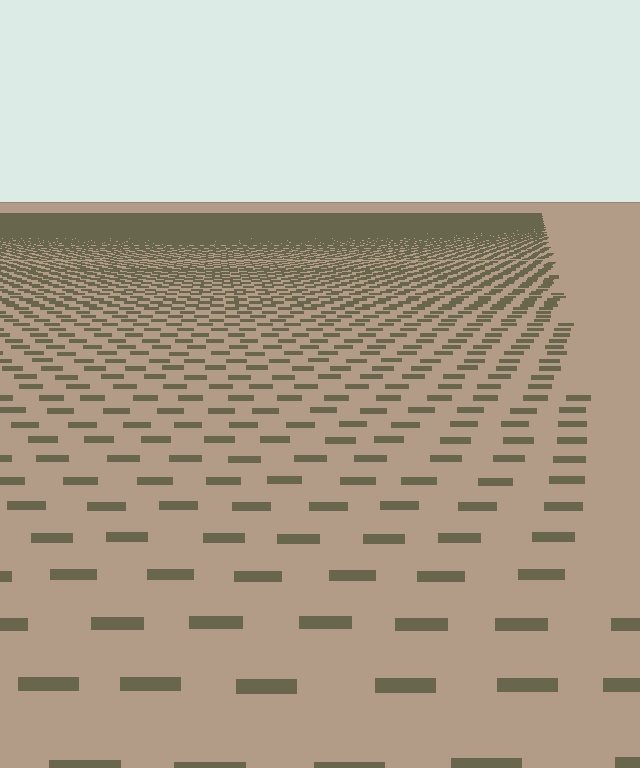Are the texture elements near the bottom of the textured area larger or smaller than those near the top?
Larger. Near the bottom, elements are closer to the viewer and appear at a bigger on-screen size.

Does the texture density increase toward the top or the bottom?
Density increases toward the top.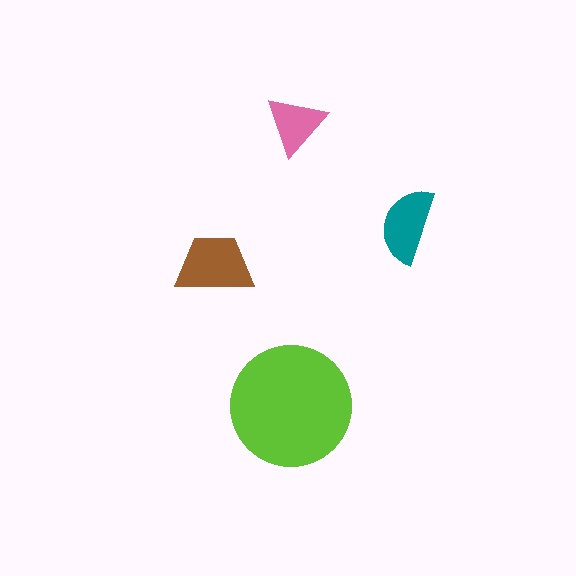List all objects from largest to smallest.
The lime circle, the brown trapezoid, the teal semicircle, the pink triangle.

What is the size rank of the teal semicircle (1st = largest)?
3rd.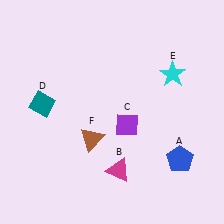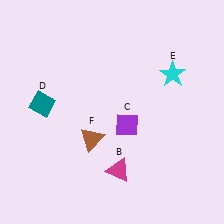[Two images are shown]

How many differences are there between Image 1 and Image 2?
There is 1 difference between the two images.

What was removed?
The blue pentagon (A) was removed in Image 2.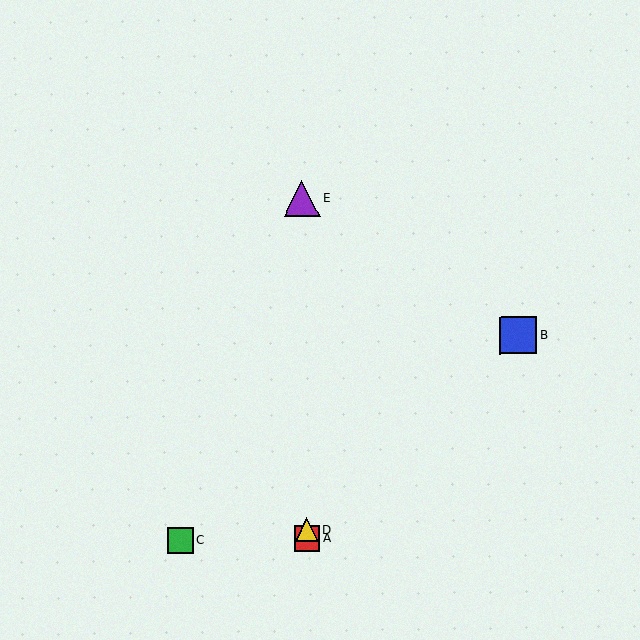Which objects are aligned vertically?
Objects A, D, E are aligned vertically.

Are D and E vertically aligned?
Yes, both are at x≈307.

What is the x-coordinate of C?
Object C is at x≈180.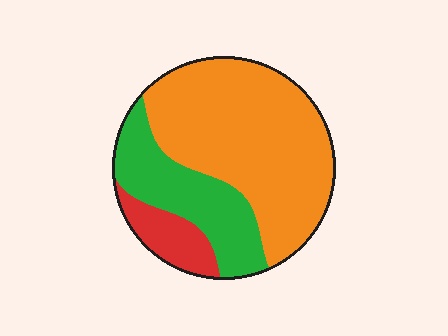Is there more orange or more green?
Orange.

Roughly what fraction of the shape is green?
Green takes up about one quarter (1/4) of the shape.